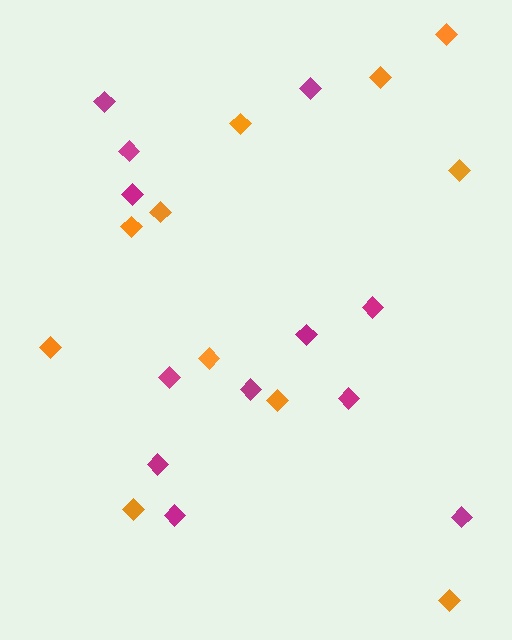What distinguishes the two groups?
There are 2 groups: one group of magenta diamonds (12) and one group of orange diamonds (11).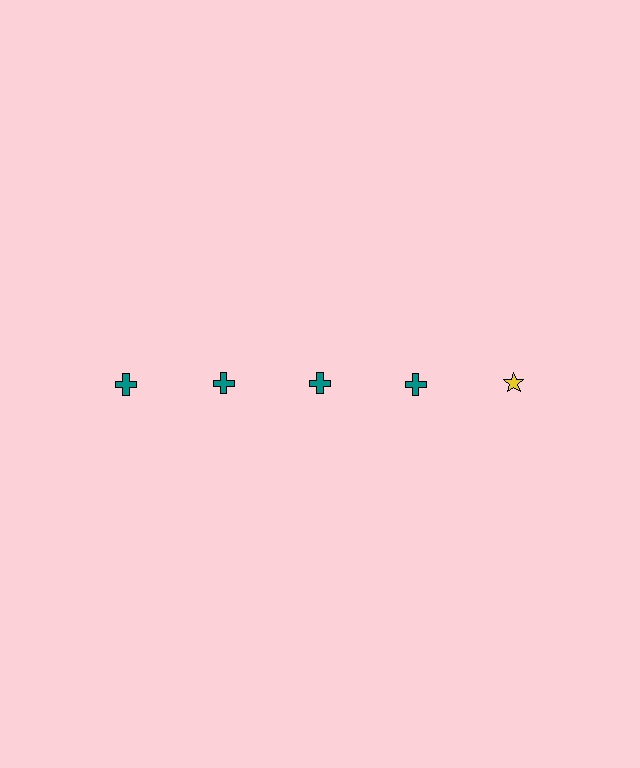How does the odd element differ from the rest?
It differs in both color (yellow instead of teal) and shape (star instead of cross).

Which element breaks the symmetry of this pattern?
The yellow star in the top row, rightmost column breaks the symmetry. All other shapes are teal crosses.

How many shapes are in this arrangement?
There are 5 shapes arranged in a grid pattern.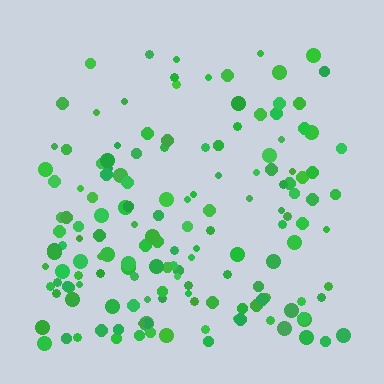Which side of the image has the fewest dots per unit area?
The top.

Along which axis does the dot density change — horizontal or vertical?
Vertical.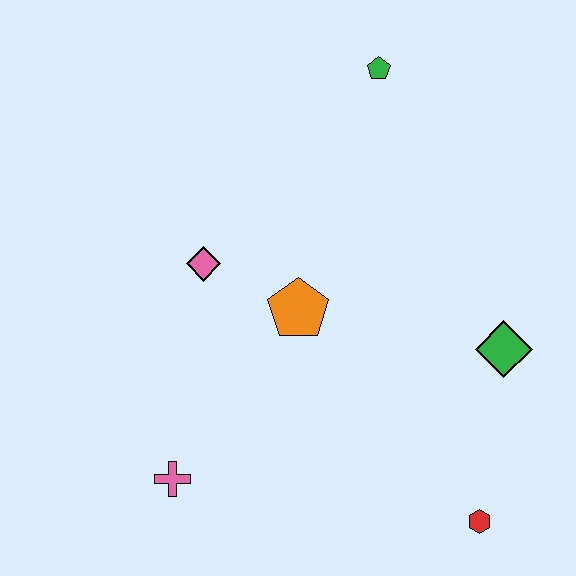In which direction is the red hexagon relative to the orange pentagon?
The red hexagon is below the orange pentagon.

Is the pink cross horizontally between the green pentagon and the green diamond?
No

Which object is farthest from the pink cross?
The green pentagon is farthest from the pink cross.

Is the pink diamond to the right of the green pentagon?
No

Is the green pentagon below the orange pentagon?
No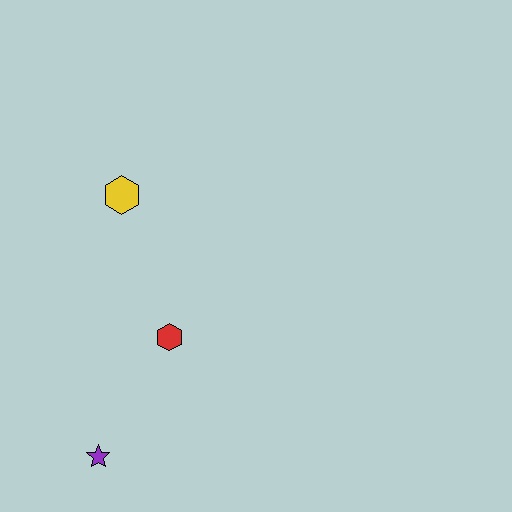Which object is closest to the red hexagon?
The purple star is closest to the red hexagon.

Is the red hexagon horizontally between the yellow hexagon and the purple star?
No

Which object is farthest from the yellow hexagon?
The purple star is farthest from the yellow hexagon.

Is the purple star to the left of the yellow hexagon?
Yes